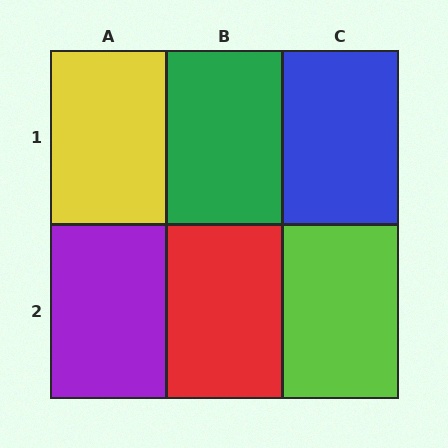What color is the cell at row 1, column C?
Blue.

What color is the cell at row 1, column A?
Yellow.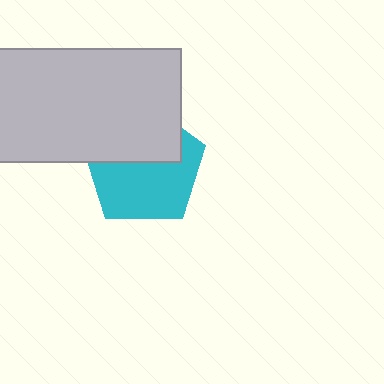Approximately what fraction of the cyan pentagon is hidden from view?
Roughly 42% of the cyan pentagon is hidden behind the light gray rectangle.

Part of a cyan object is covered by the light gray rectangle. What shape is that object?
It is a pentagon.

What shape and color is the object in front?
The object in front is a light gray rectangle.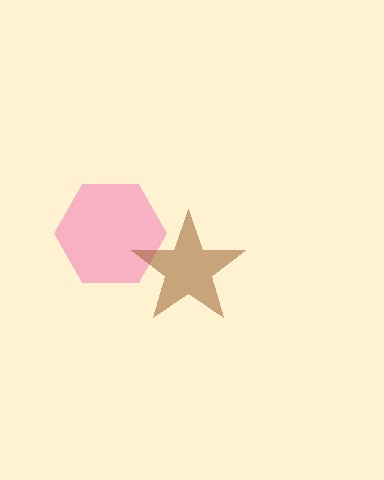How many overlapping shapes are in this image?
There are 2 overlapping shapes in the image.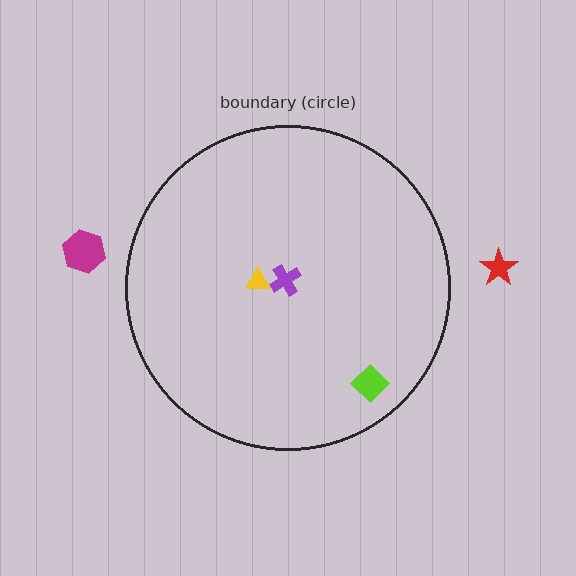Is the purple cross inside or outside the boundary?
Inside.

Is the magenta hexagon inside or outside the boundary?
Outside.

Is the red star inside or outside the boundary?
Outside.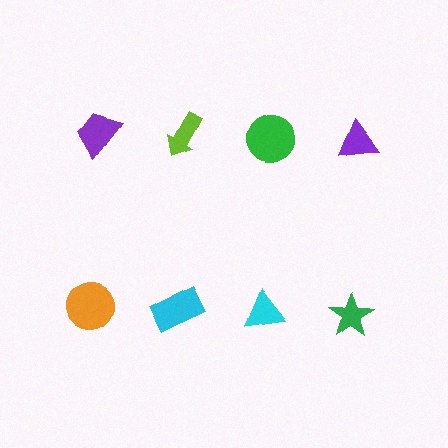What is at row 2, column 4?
A green star.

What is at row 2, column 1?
An orange circle.